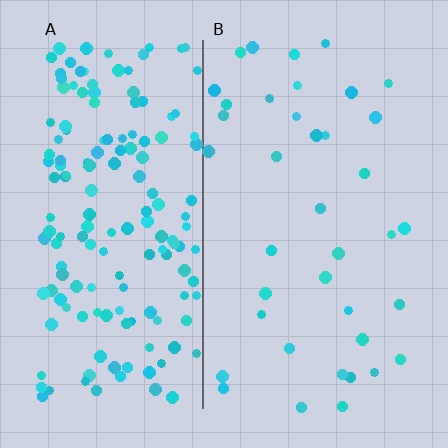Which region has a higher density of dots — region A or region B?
A (the left).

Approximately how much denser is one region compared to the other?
Approximately 4.2× — region A over region B.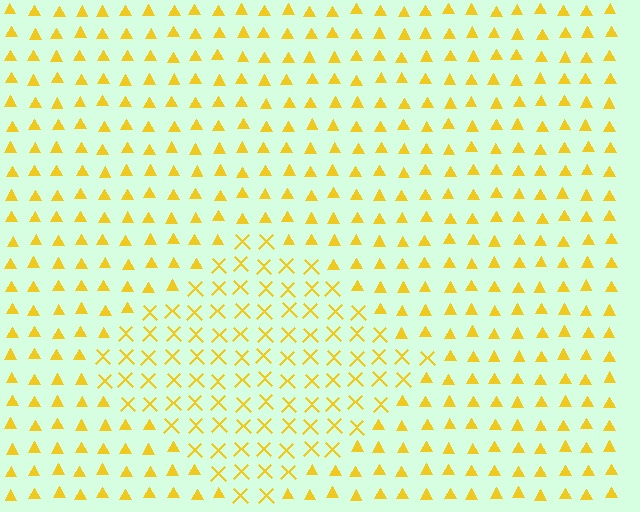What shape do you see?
I see a diamond.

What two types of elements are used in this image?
The image uses X marks inside the diamond region and triangles outside it.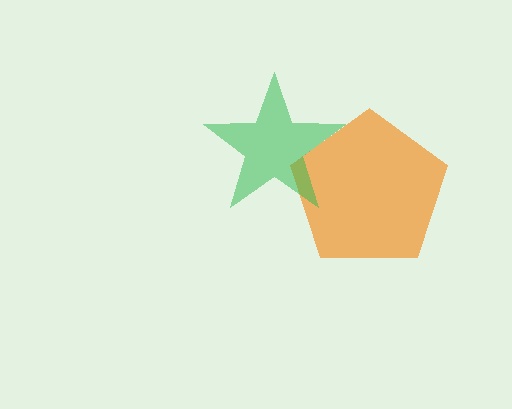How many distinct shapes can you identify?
There are 2 distinct shapes: an orange pentagon, a green star.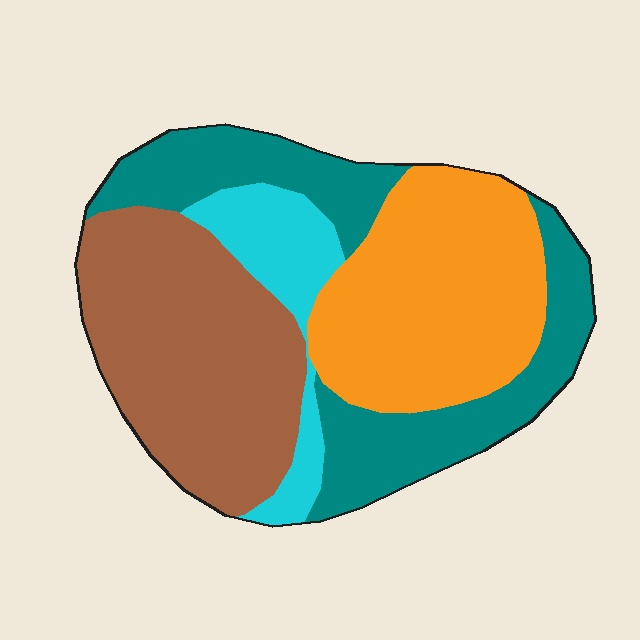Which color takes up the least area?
Cyan, at roughly 10%.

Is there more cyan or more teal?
Teal.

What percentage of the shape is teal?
Teal covers around 30% of the shape.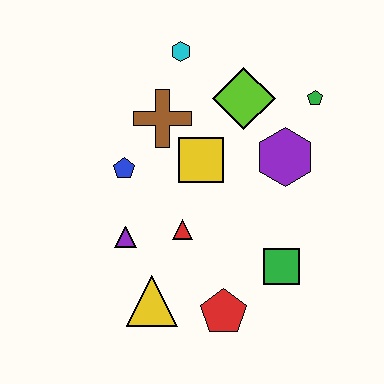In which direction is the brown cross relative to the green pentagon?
The brown cross is to the left of the green pentagon.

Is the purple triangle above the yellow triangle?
Yes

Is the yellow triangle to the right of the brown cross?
No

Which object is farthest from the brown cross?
The red pentagon is farthest from the brown cross.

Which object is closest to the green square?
The red pentagon is closest to the green square.